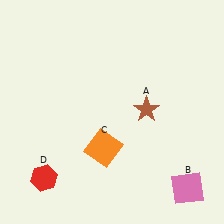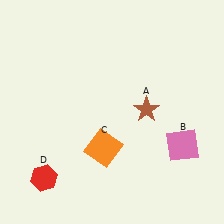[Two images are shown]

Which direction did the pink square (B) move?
The pink square (B) moved up.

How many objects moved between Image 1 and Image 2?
1 object moved between the two images.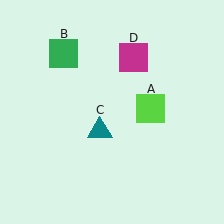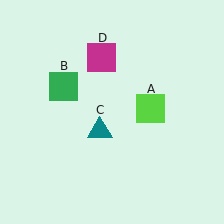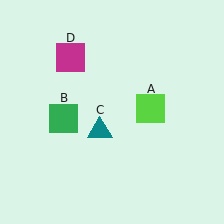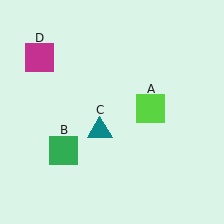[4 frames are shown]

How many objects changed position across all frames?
2 objects changed position: green square (object B), magenta square (object D).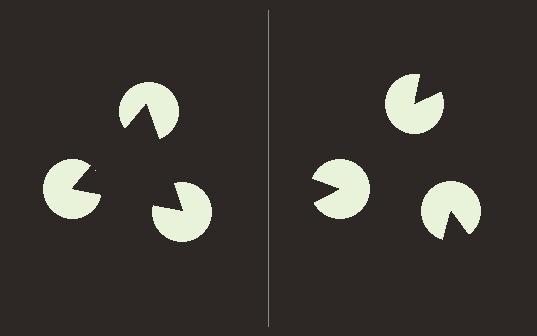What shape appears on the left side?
An illusory triangle.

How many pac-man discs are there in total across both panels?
6 — 3 on each side.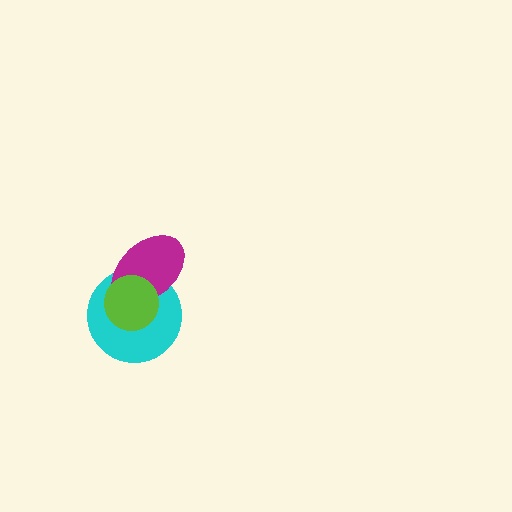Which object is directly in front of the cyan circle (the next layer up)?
The magenta ellipse is directly in front of the cyan circle.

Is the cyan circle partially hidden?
Yes, it is partially covered by another shape.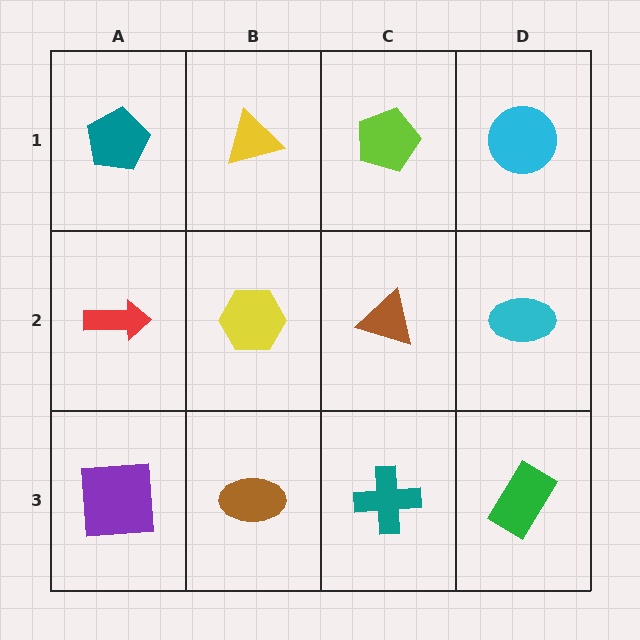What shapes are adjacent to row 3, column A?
A red arrow (row 2, column A), a brown ellipse (row 3, column B).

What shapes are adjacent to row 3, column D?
A cyan ellipse (row 2, column D), a teal cross (row 3, column C).